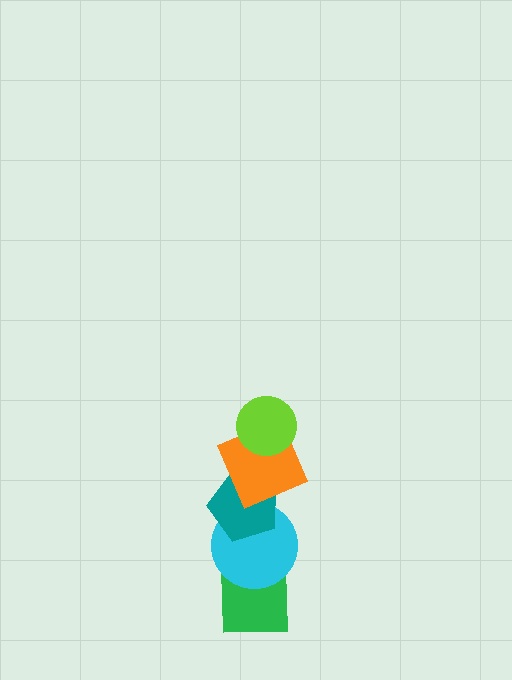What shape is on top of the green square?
The cyan circle is on top of the green square.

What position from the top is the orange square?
The orange square is 2nd from the top.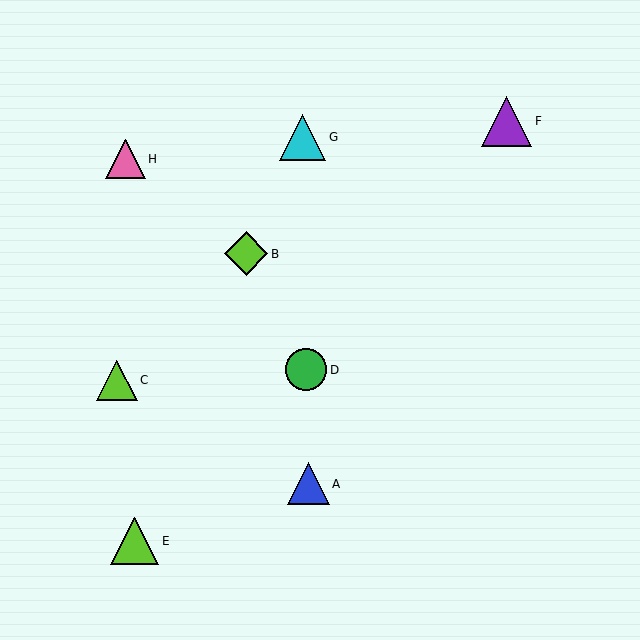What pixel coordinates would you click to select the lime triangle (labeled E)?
Click at (135, 541) to select the lime triangle E.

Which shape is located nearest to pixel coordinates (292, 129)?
The cyan triangle (labeled G) at (303, 137) is nearest to that location.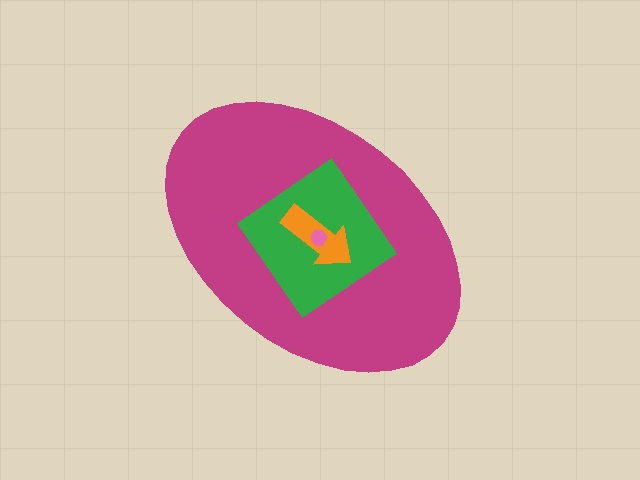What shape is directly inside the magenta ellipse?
The green diamond.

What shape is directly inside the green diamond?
The orange arrow.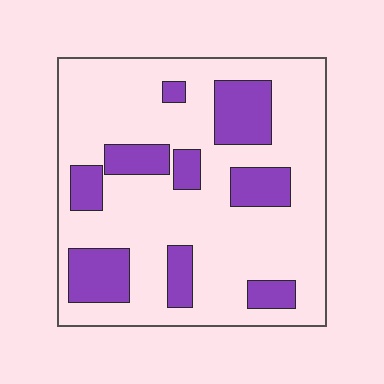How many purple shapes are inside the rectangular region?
9.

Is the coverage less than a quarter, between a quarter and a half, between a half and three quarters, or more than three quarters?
Less than a quarter.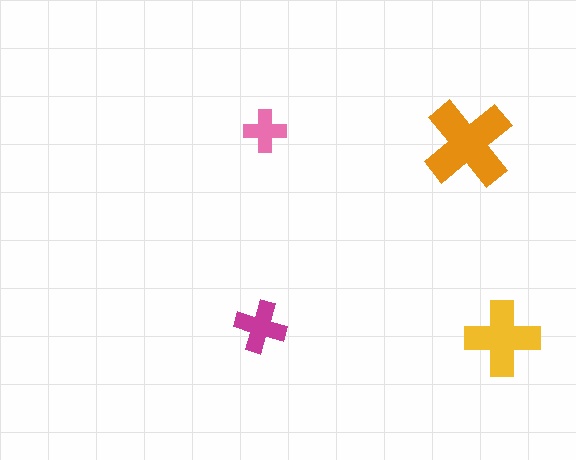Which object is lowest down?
The yellow cross is bottommost.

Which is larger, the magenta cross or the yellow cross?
The yellow one.